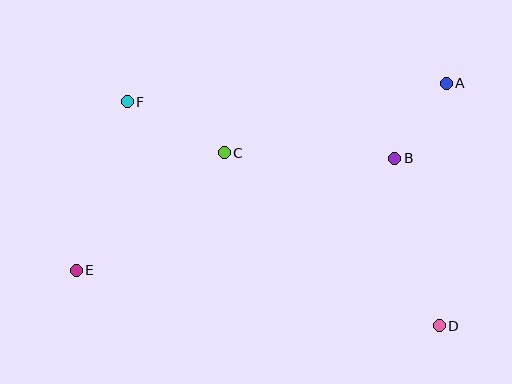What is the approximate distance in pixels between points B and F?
The distance between B and F is approximately 273 pixels.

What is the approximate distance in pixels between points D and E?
The distance between D and E is approximately 367 pixels.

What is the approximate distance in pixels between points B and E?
The distance between B and E is approximately 337 pixels.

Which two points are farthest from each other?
Points A and E are farthest from each other.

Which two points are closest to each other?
Points A and B are closest to each other.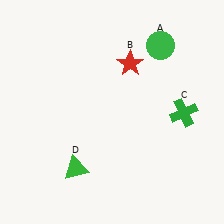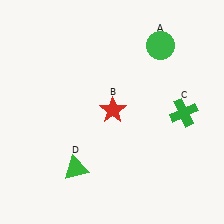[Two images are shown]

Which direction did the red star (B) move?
The red star (B) moved down.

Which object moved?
The red star (B) moved down.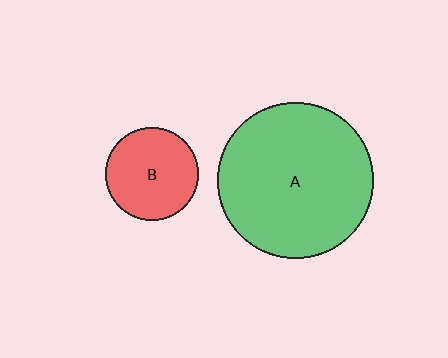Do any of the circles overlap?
No, none of the circles overlap.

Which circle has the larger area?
Circle A (green).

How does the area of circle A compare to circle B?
Approximately 2.8 times.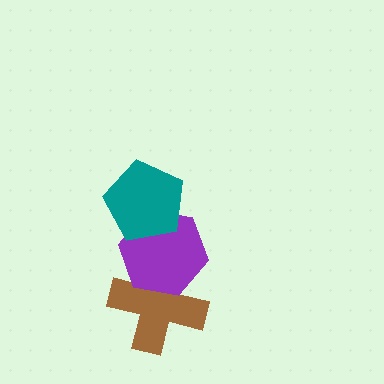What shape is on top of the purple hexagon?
The teal pentagon is on top of the purple hexagon.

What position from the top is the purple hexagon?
The purple hexagon is 2nd from the top.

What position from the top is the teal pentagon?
The teal pentagon is 1st from the top.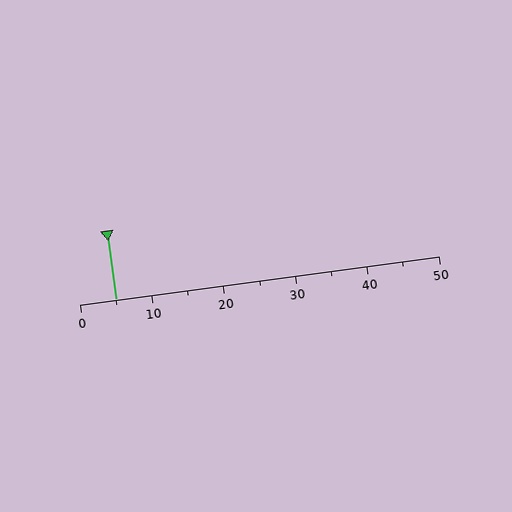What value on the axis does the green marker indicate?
The marker indicates approximately 5.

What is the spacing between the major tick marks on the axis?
The major ticks are spaced 10 apart.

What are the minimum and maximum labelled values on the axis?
The axis runs from 0 to 50.